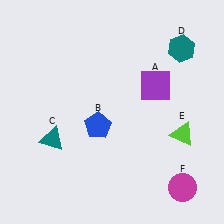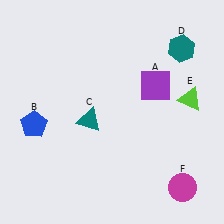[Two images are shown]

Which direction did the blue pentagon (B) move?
The blue pentagon (B) moved left.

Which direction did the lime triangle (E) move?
The lime triangle (E) moved up.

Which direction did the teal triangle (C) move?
The teal triangle (C) moved right.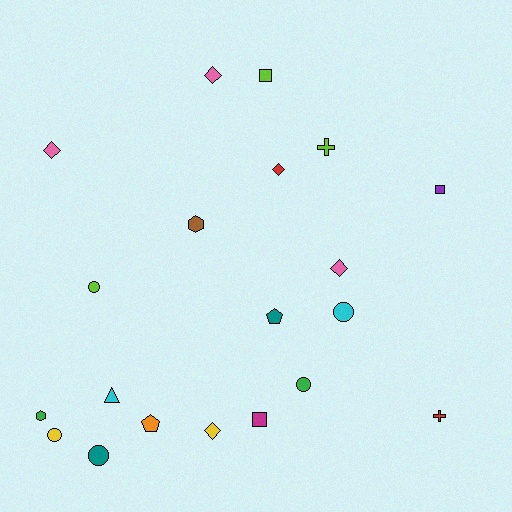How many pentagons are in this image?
There are 2 pentagons.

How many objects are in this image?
There are 20 objects.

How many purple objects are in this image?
There is 1 purple object.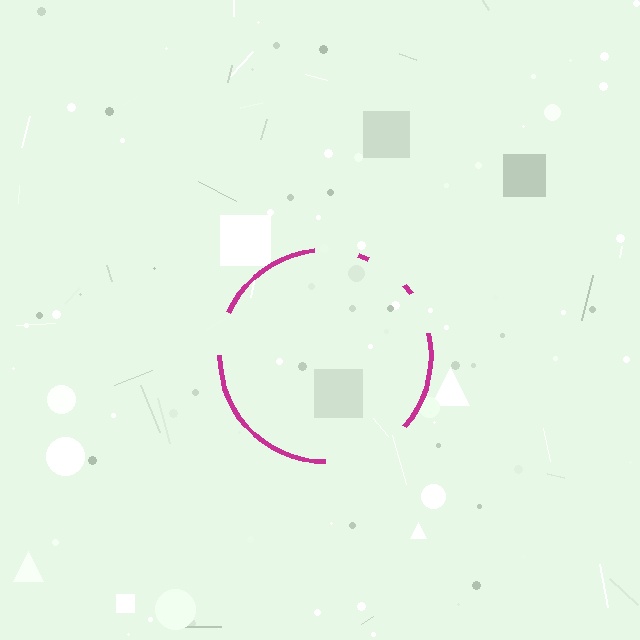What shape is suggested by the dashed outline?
The dashed outline suggests a circle.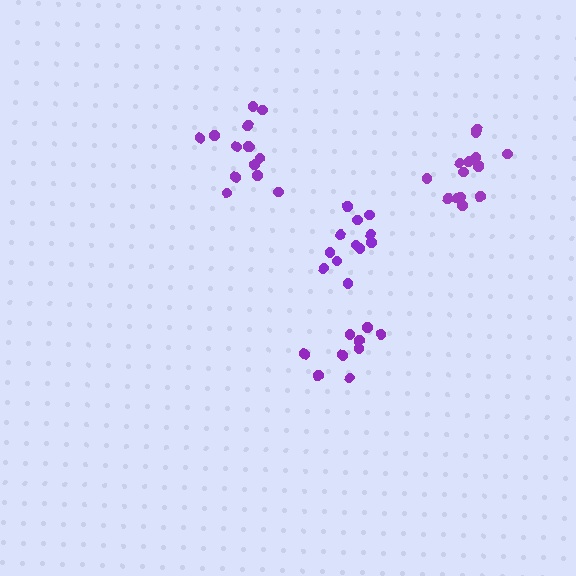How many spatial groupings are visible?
There are 4 spatial groupings.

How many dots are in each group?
Group 1: 9 dots, Group 2: 12 dots, Group 3: 14 dots, Group 4: 14 dots (49 total).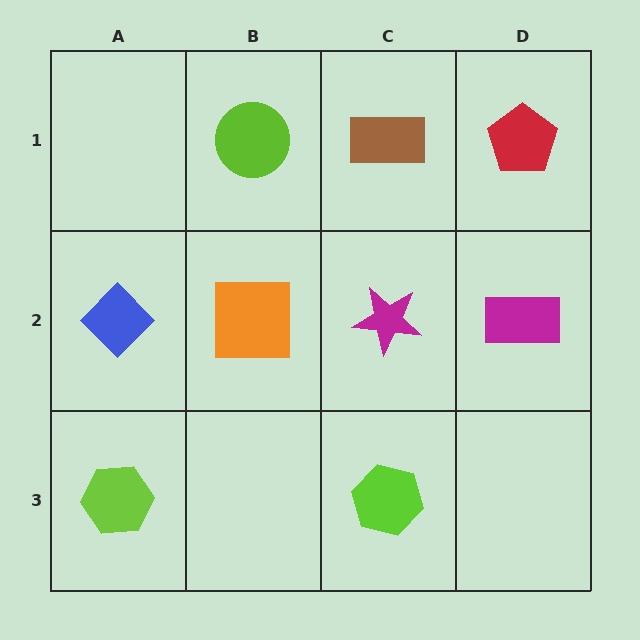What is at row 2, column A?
A blue diamond.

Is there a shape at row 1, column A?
No, that cell is empty.